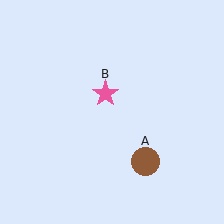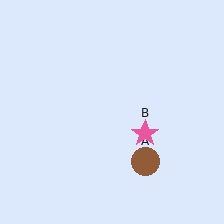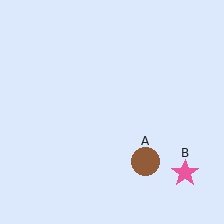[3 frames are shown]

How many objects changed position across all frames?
1 object changed position: pink star (object B).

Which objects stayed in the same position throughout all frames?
Brown circle (object A) remained stationary.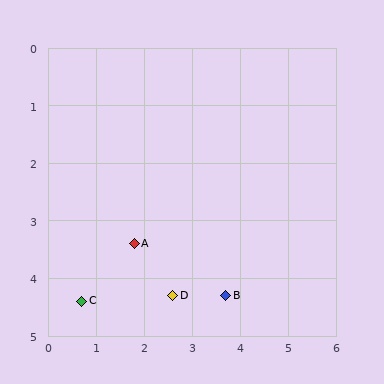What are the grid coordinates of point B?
Point B is at approximately (3.7, 4.3).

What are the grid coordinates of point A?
Point A is at approximately (1.8, 3.4).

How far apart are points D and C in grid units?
Points D and C are about 1.9 grid units apart.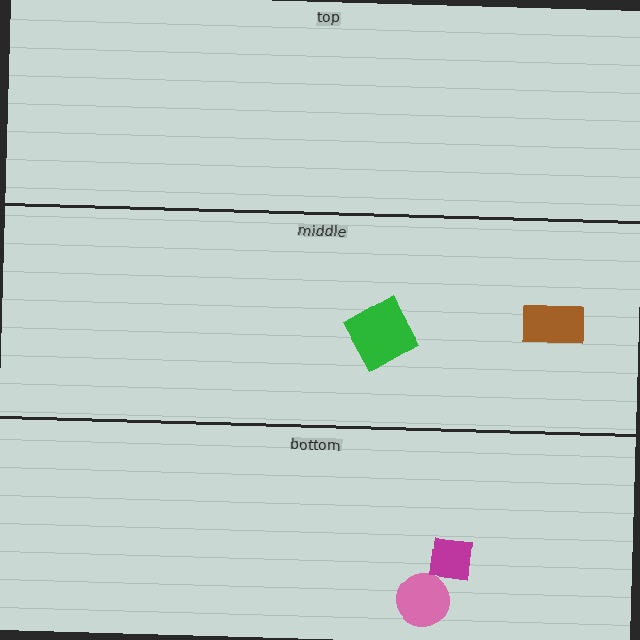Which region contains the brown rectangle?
The middle region.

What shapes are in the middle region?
The green square, the brown rectangle.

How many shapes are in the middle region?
2.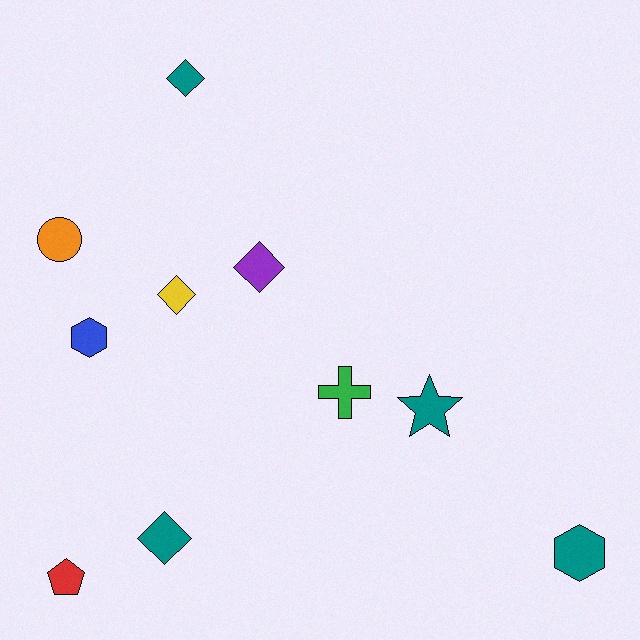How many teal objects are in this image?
There are 4 teal objects.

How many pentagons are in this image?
There is 1 pentagon.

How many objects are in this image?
There are 10 objects.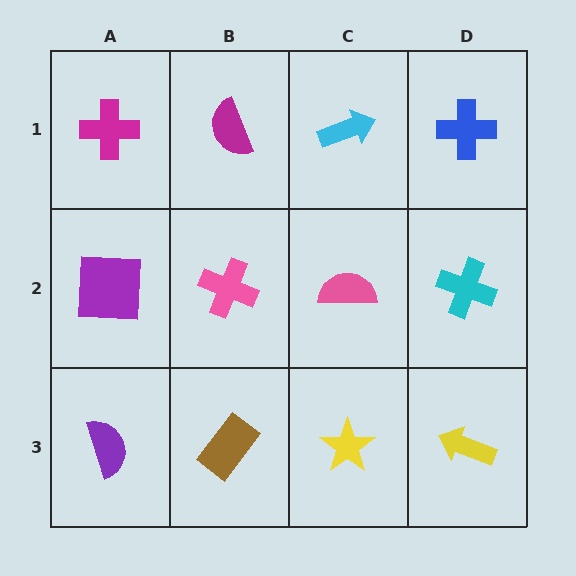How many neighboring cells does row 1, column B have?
3.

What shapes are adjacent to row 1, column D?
A cyan cross (row 2, column D), a cyan arrow (row 1, column C).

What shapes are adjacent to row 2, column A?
A magenta cross (row 1, column A), a purple semicircle (row 3, column A), a pink cross (row 2, column B).